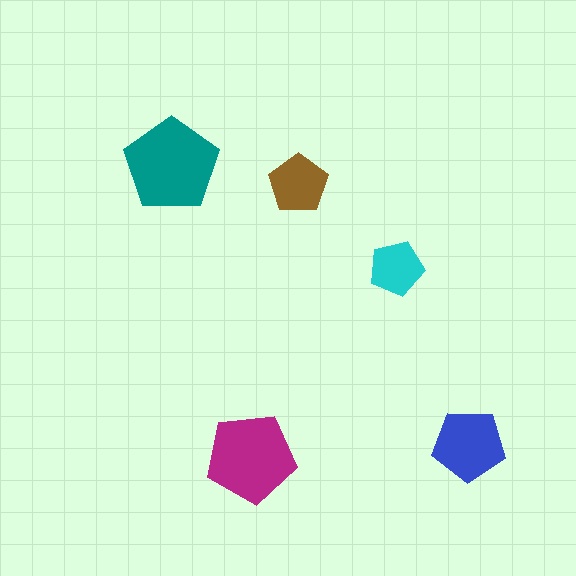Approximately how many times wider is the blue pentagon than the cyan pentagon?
About 1.5 times wider.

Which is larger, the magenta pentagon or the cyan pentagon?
The magenta one.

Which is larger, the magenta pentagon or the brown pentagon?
The magenta one.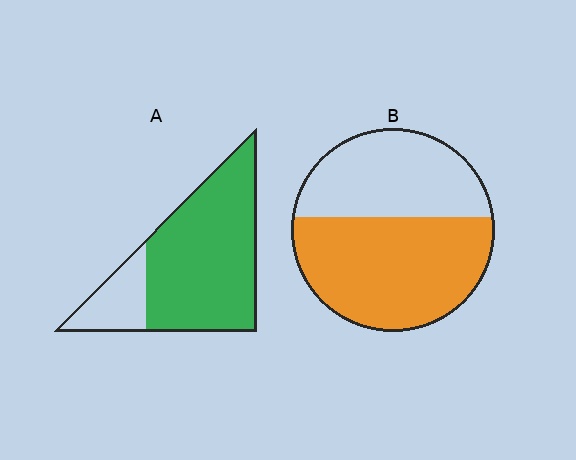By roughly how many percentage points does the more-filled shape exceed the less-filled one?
By roughly 20 percentage points (A over B).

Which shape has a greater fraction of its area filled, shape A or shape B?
Shape A.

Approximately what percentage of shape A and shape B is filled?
A is approximately 80% and B is approximately 60%.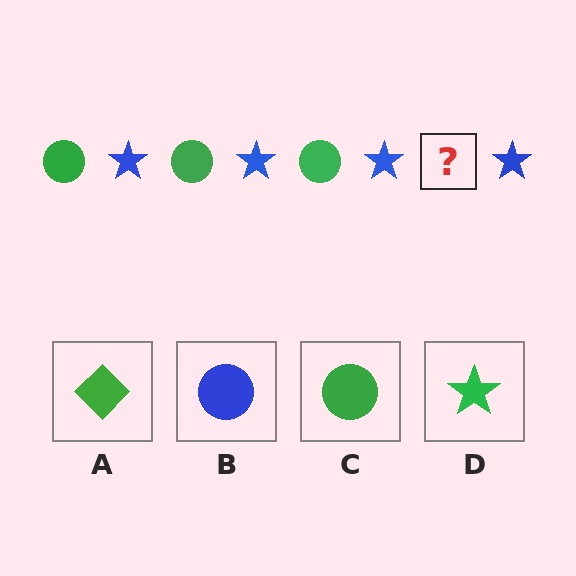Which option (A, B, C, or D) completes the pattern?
C.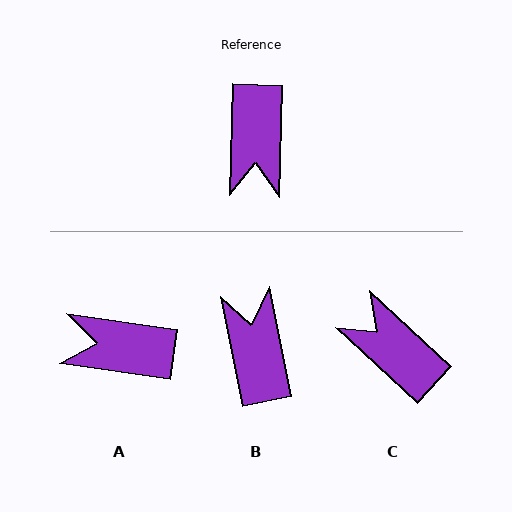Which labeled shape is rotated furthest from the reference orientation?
B, about 167 degrees away.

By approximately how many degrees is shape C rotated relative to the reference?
Approximately 131 degrees clockwise.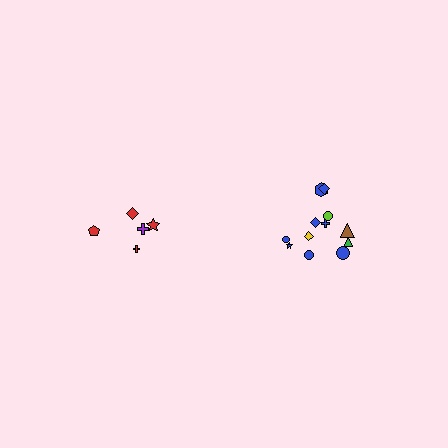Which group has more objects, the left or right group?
The right group.